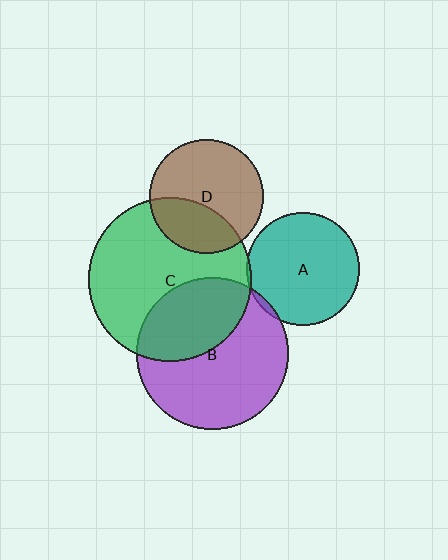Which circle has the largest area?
Circle C (green).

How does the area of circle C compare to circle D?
Approximately 2.0 times.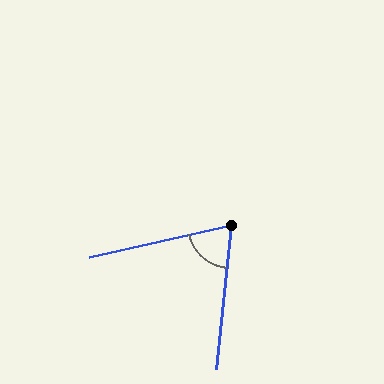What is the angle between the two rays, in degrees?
Approximately 71 degrees.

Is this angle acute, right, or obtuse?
It is acute.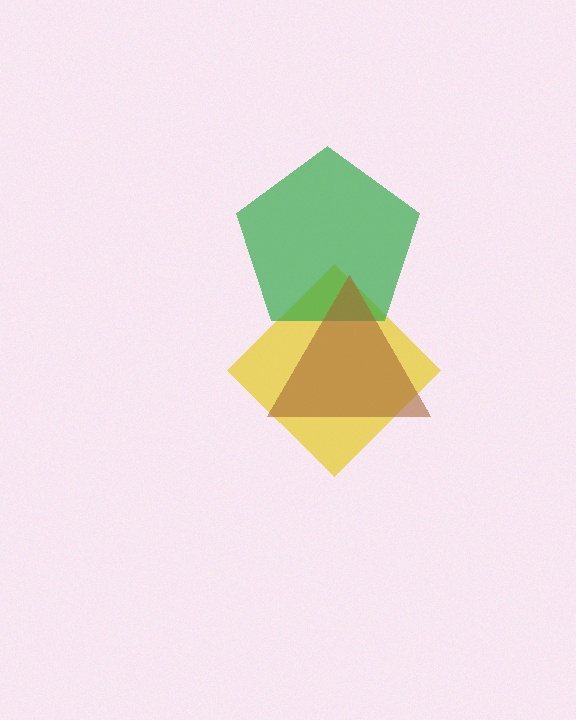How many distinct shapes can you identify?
There are 3 distinct shapes: a yellow diamond, a green pentagon, a brown triangle.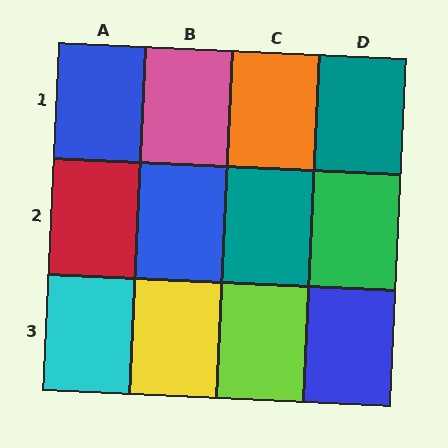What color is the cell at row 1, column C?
Orange.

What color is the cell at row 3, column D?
Blue.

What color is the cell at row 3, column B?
Yellow.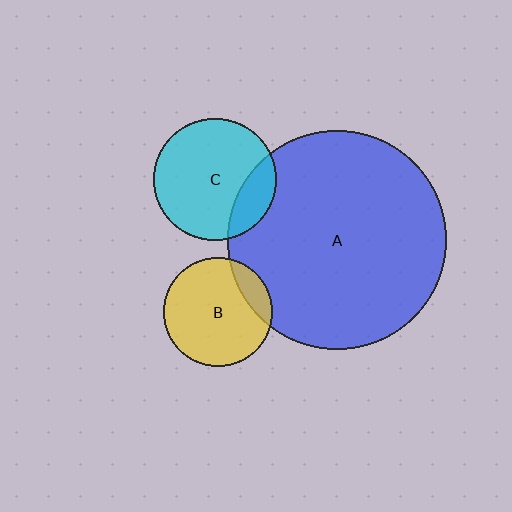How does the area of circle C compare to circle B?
Approximately 1.2 times.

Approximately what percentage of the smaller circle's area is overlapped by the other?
Approximately 15%.